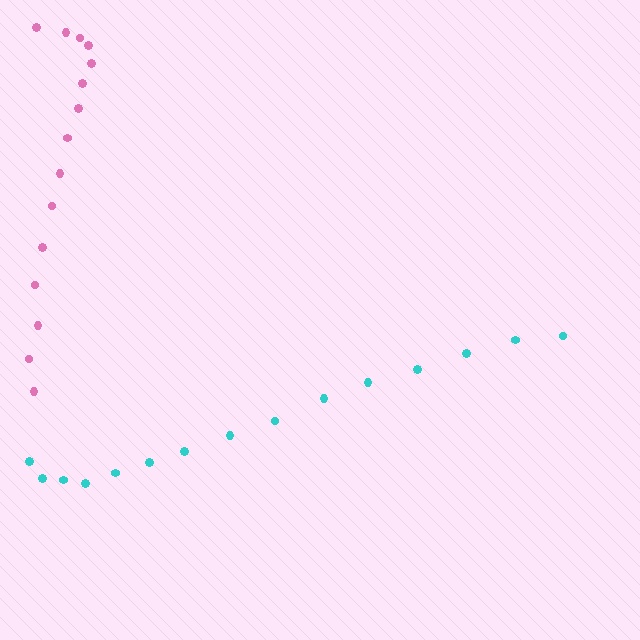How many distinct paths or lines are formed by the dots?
There are 2 distinct paths.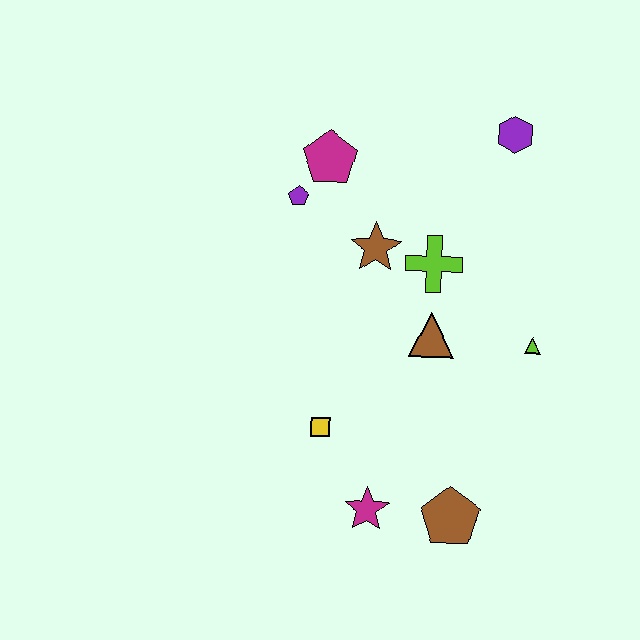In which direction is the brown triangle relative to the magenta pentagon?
The brown triangle is below the magenta pentagon.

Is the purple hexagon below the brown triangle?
No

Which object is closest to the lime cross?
The brown star is closest to the lime cross.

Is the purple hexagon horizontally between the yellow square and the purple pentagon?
No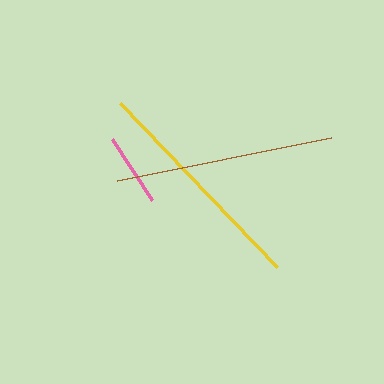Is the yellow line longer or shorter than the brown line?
The yellow line is longer than the brown line.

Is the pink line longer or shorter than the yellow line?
The yellow line is longer than the pink line.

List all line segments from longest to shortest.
From longest to shortest: yellow, brown, pink.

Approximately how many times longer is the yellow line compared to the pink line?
The yellow line is approximately 3.1 times the length of the pink line.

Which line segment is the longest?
The yellow line is the longest at approximately 227 pixels.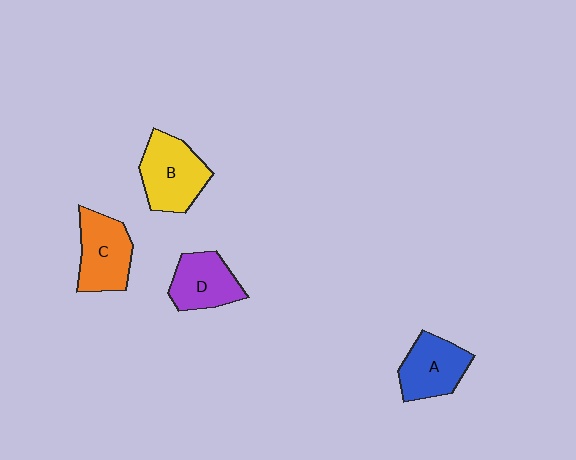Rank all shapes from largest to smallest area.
From largest to smallest: B (yellow), C (orange), A (blue), D (purple).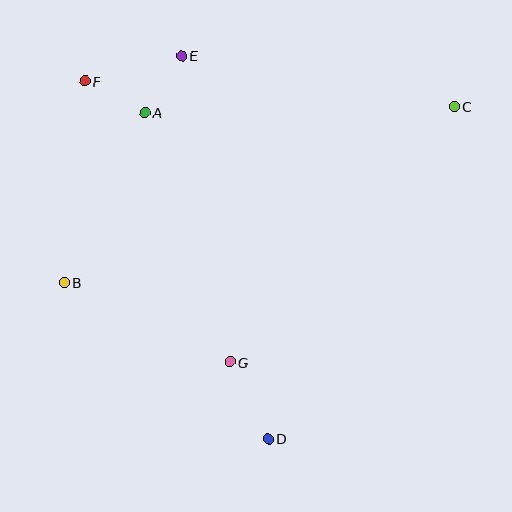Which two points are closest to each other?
Points A and F are closest to each other.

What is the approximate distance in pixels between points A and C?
The distance between A and C is approximately 310 pixels.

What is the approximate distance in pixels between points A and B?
The distance between A and B is approximately 188 pixels.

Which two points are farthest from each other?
Points B and C are farthest from each other.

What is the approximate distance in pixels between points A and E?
The distance between A and E is approximately 68 pixels.